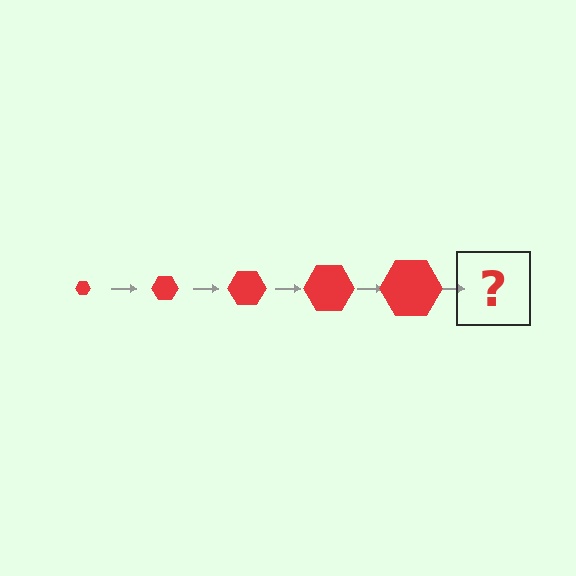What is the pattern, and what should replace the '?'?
The pattern is that the hexagon gets progressively larger each step. The '?' should be a red hexagon, larger than the previous one.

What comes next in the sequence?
The next element should be a red hexagon, larger than the previous one.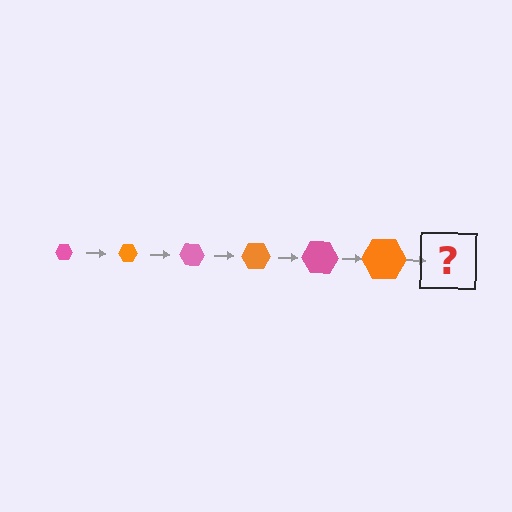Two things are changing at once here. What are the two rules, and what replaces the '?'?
The two rules are that the hexagon grows larger each step and the color cycles through pink and orange. The '?' should be a pink hexagon, larger than the previous one.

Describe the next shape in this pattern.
It should be a pink hexagon, larger than the previous one.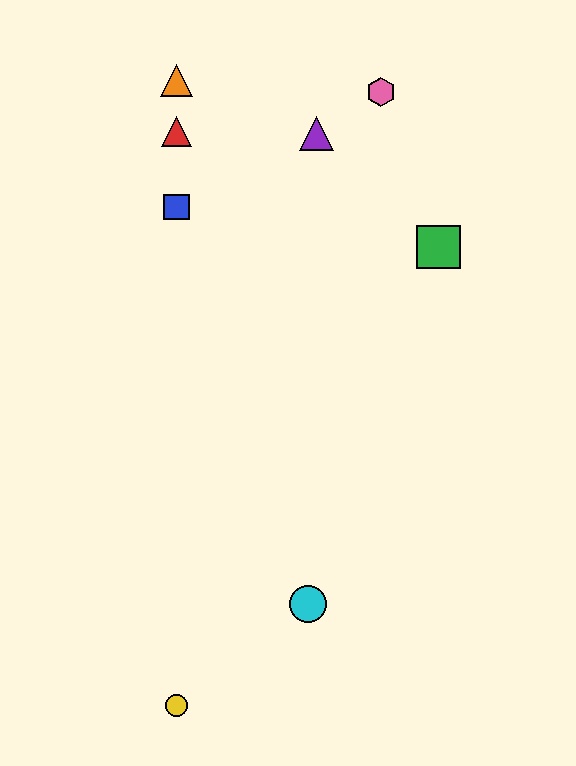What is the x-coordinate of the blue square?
The blue square is at x≈177.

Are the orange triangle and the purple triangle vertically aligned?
No, the orange triangle is at x≈177 and the purple triangle is at x≈317.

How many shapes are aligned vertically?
4 shapes (the red triangle, the blue square, the yellow circle, the orange triangle) are aligned vertically.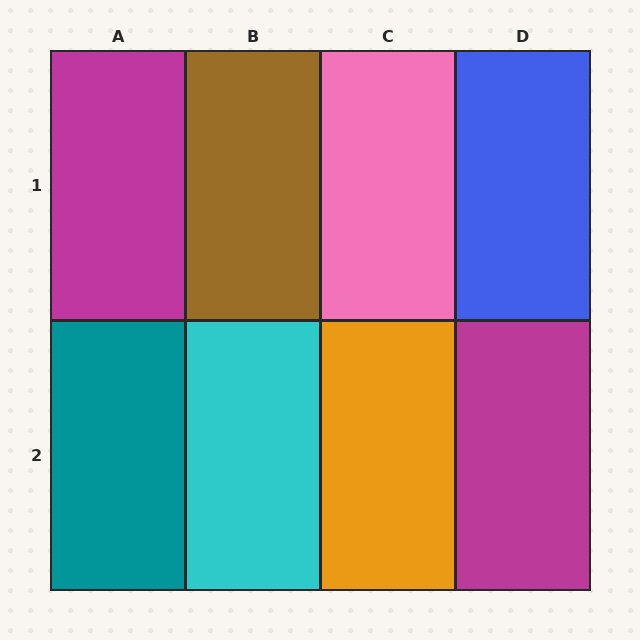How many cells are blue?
1 cell is blue.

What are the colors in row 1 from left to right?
Magenta, brown, pink, blue.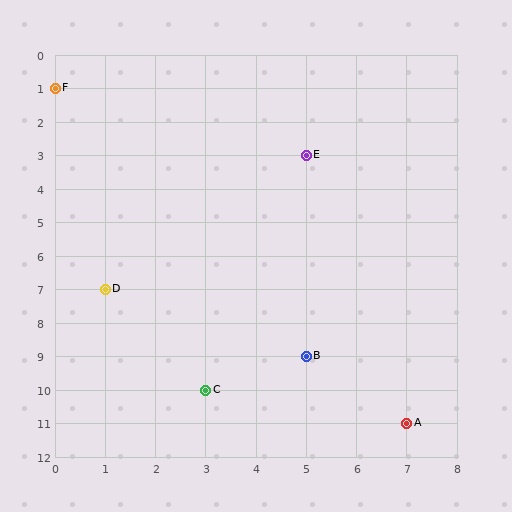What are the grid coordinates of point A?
Point A is at grid coordinates (7, 11).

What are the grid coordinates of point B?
Point B is at grid coordinates (5, 9).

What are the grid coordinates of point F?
Point F is at grid coordinates (0, 1).